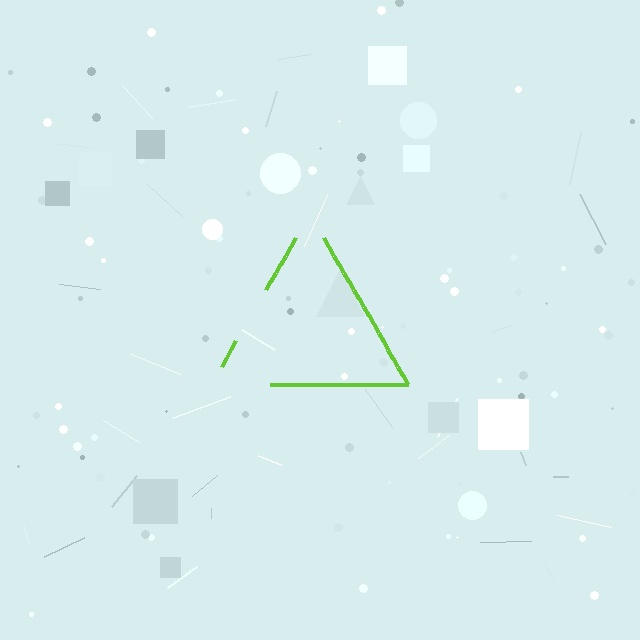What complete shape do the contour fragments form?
The contour fragments form a triangle.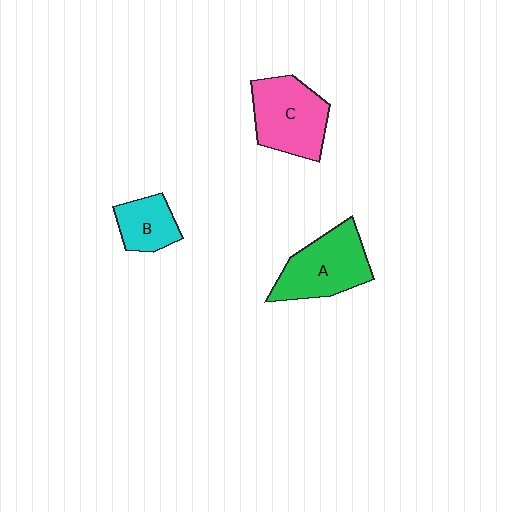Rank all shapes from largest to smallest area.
From largest to smallest: C (pink), A (green), B (cyan).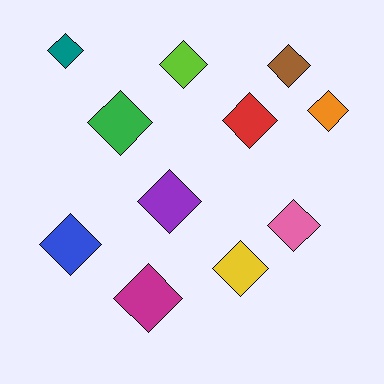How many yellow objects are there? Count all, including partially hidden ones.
There is 1 yellow object.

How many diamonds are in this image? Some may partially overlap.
There are 11 diamonds.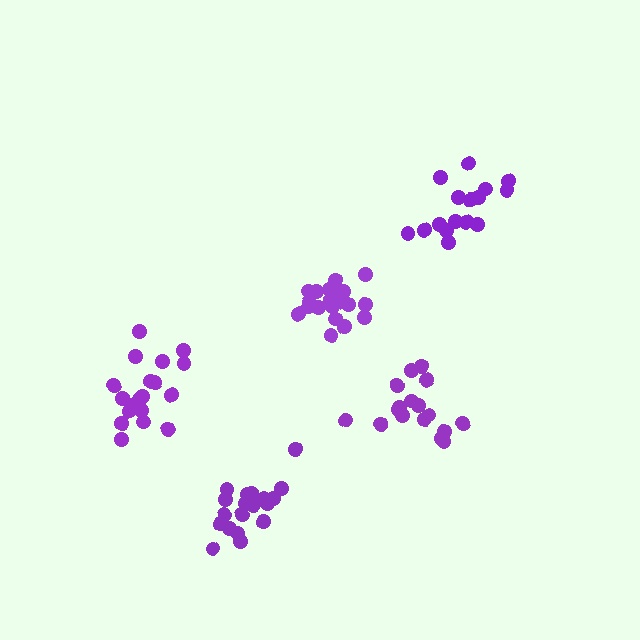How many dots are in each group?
Group 1: 20 dots, Group 2: 17 dots, Group 3: 16 dots, Group 4: 19 dots, Group 5: 19 dots (91 total).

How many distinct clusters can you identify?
There are 5 distinct clusters.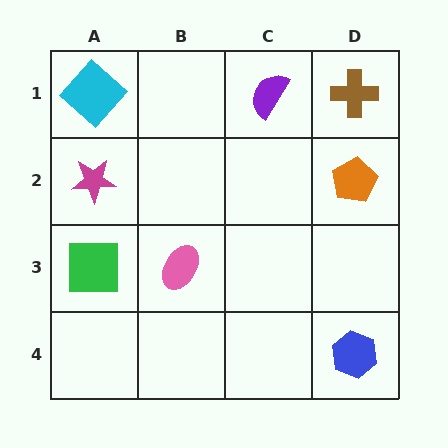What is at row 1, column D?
A brown cross.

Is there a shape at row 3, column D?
No, that cell is empty.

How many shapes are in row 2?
2 shapes.